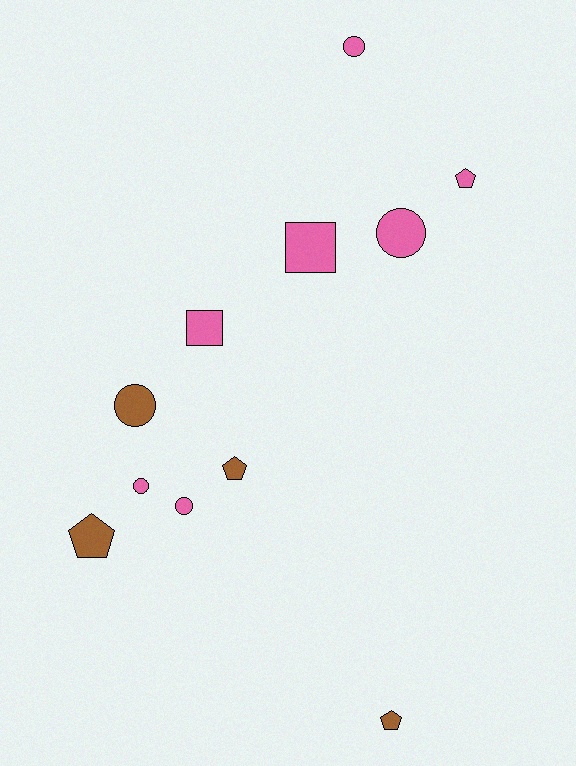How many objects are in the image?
There are 11 objects.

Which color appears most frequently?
Pink, with 7 objects.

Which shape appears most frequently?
Circle, with 5 objects.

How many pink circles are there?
There are 4 pink circles.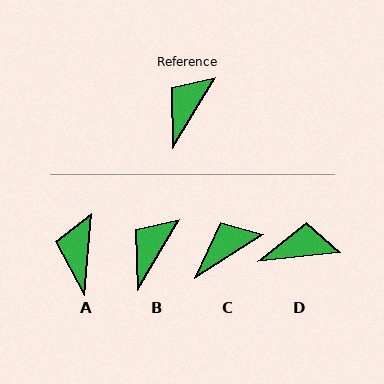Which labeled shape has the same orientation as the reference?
B.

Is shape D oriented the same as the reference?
No, it is off by about 53 degrees.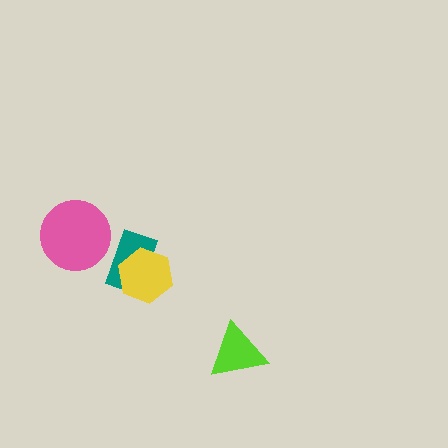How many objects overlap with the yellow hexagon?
1 object overlaps with the yellow hexagon.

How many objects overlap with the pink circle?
0 objects overlap with the pink circle.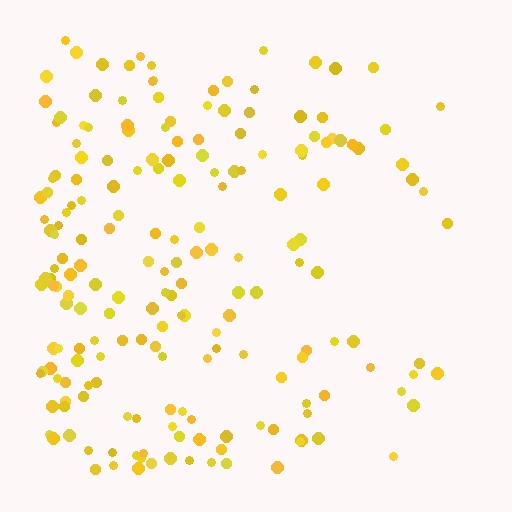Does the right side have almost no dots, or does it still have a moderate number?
Still a moderate number, just noticeably fewer than the left.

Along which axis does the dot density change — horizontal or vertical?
Horizontal.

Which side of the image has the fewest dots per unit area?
The right.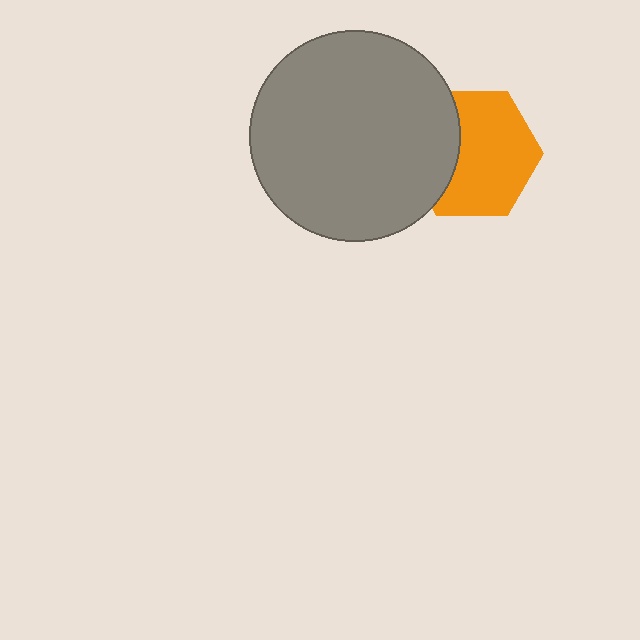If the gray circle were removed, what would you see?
You would see the complete orange hexagon.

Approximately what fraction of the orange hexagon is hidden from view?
Roughly 32% of the orange hexagon is hidden behind the gray circle.